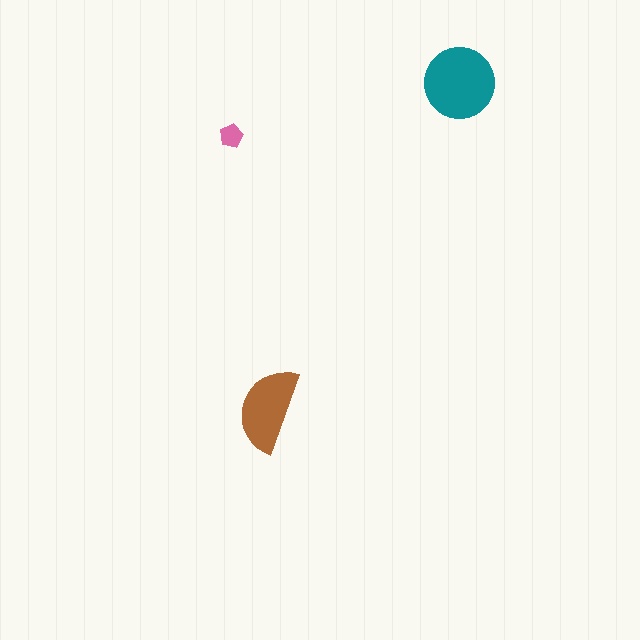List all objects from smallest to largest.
The pink pentagon, the brown semicircle, the teal circle.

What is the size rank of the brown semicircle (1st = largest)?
2nd.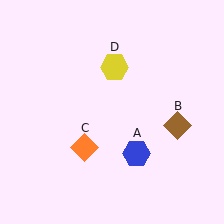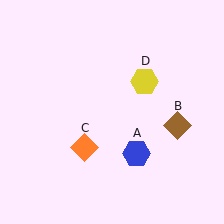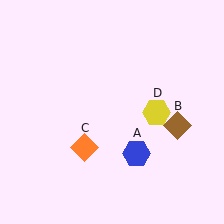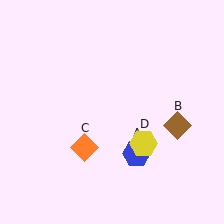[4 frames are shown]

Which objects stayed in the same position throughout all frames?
Blue hexagon (object A) and brown diamond (object B) and orange diamond (object C) remained stationary.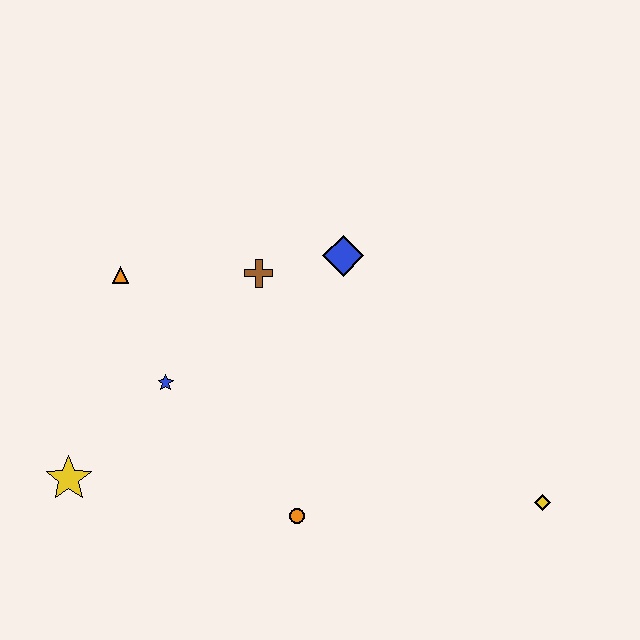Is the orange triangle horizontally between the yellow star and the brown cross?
Yes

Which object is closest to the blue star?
The orange triangle is closest to the blue star.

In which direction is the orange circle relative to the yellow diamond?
The orange circle is to the left of the yellow diamond.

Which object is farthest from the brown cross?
The yellow diamond is farthest from the brown cross.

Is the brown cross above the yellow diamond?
Yes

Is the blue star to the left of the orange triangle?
No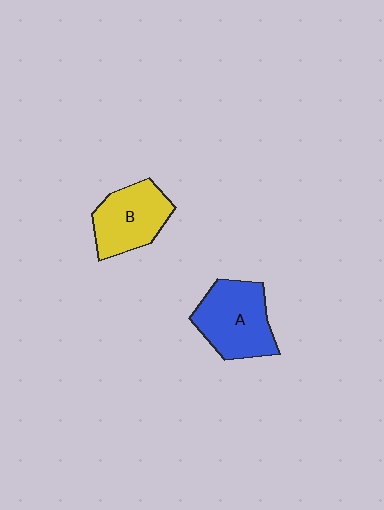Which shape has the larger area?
Shape A (blue).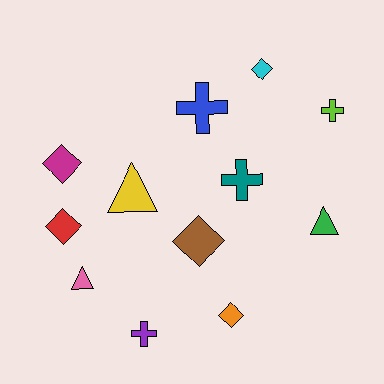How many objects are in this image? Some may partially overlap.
There are 12 objects.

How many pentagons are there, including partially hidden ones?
There are no pentagons.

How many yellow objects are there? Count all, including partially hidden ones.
There is 1 yellow object.